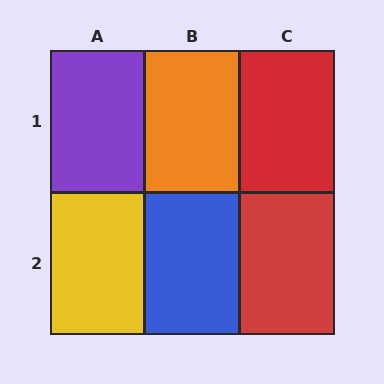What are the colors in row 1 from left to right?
Purple, orange, red.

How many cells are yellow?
1 cell is yellow.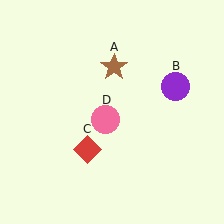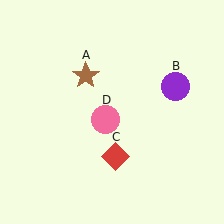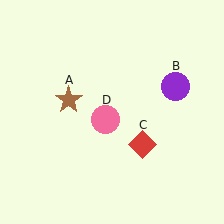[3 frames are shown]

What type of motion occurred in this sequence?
The brown star (object A), red diamond (object C) rotated counterclockwise around the center of the scene.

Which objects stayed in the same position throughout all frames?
Purple circle (object B) and pink circle (object D) remained stationary.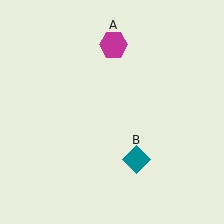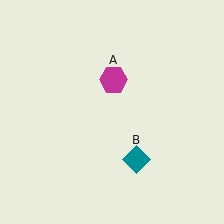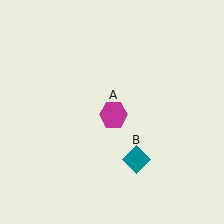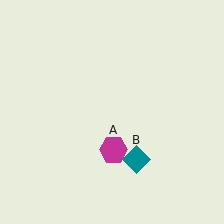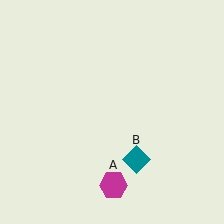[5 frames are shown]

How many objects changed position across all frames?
1 object changed position: magenta hexagon (object A).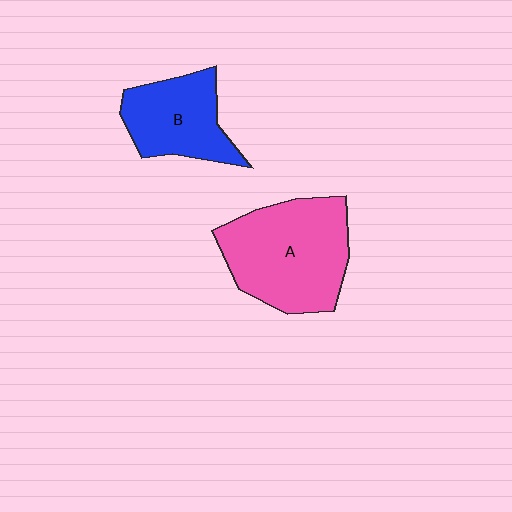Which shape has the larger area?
Shape A (pink).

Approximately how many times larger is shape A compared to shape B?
Approximately 1.6 times.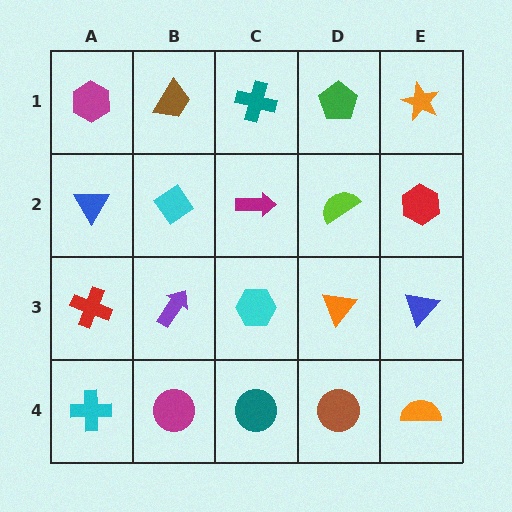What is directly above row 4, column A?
A red cross.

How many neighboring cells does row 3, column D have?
4.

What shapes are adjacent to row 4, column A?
A red cross (row 3, column A), a magenta circle (row 4, column B).